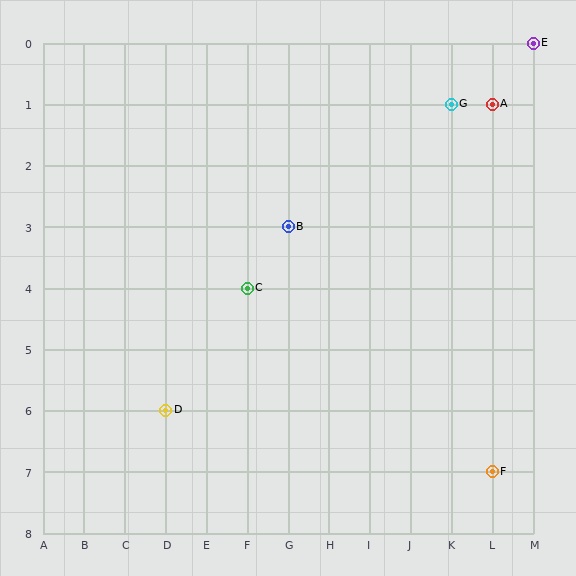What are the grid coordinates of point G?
Point G is at grid coordinates (K, 1).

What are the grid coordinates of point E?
Point E is at grid coordinates (M, 0).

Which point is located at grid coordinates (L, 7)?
Point F is at (L, 7).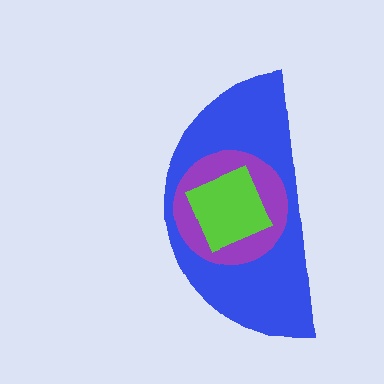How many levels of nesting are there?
3.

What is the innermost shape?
The lime square.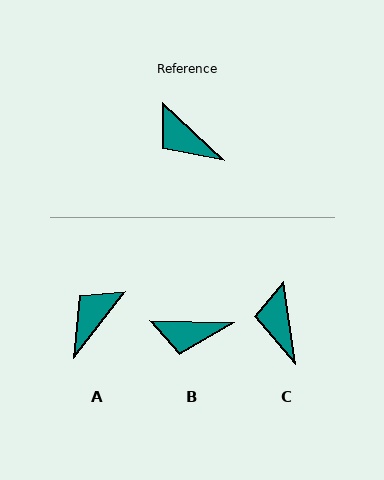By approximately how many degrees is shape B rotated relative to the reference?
Approximately 42 degrees counter-clockwise.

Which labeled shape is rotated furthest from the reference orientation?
A, about 84 degrees away.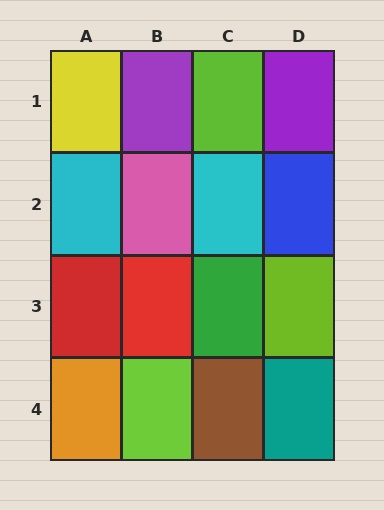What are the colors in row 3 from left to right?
Red, red, green, lime.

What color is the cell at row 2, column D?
Blue.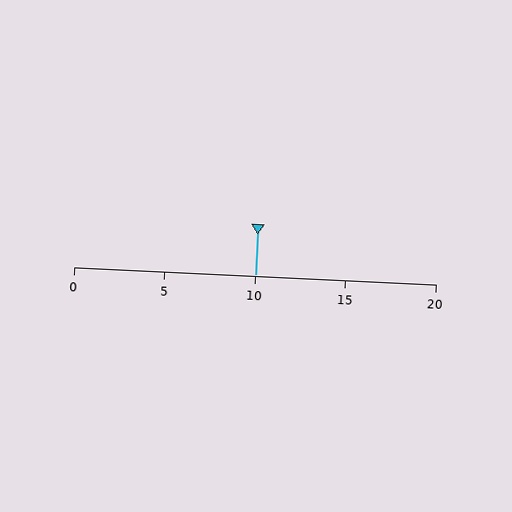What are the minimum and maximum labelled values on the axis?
The axis runs from 0 to 20.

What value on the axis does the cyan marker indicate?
The marker indicates approximately 10.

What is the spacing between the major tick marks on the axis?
The major ticks are spaced 5 apart.